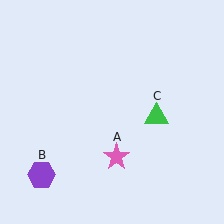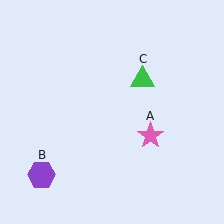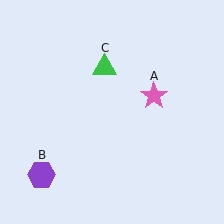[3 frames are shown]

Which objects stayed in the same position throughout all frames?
Purple hexagon (object B) remained stationary.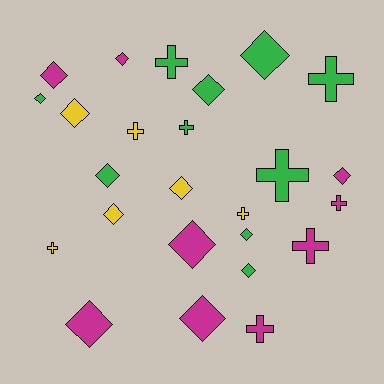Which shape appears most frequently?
Diamond, with 15 objects.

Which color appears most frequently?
Green, with 10 objects.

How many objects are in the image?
There are 25 objects.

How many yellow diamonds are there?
There are 3 yellow diamonds.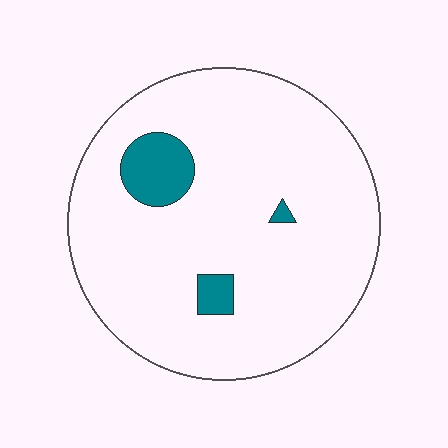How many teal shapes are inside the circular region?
3.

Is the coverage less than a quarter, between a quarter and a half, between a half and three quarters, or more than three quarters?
Less than a quarter.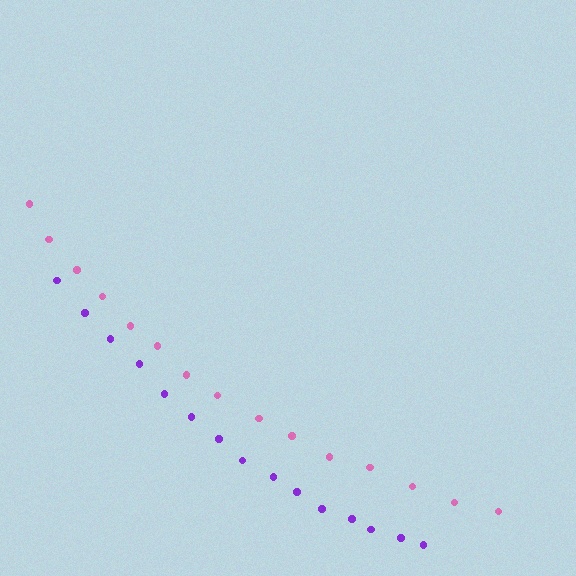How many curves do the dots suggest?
There are 2 distinct paths.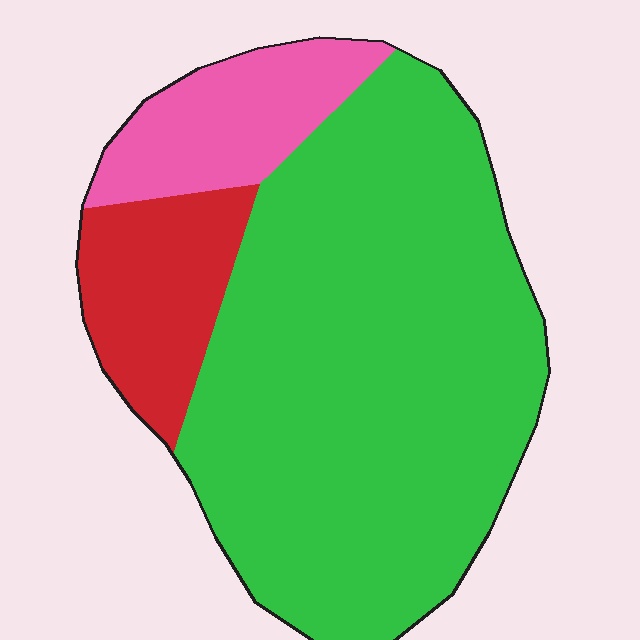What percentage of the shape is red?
Red takes up about one eighth (1/8) of the shape.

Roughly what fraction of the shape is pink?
Pink takes up about one eighth (1/8) of the shape.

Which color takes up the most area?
Green, at roughly 70%.